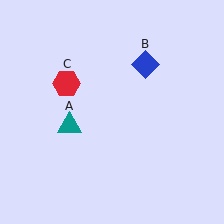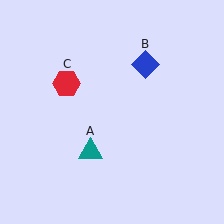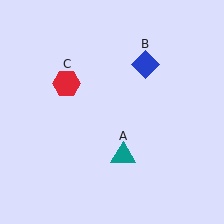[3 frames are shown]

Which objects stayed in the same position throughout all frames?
Blue diamond (object B) and red hexagon (object C) remained stationary.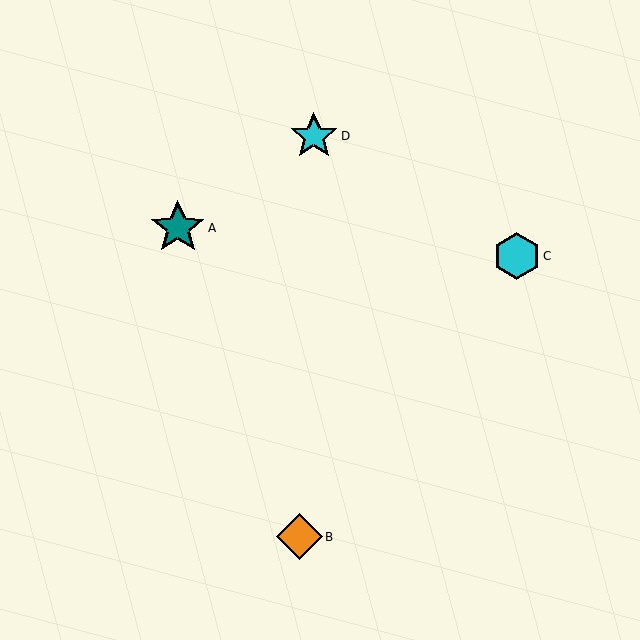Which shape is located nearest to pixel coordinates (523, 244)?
The cyan hexagon (labeled C) at (517, 256) is nearest to that location.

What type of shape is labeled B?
Shape B is an orange diamond.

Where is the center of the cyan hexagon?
The center of the cyan hexagon is at (517, 256).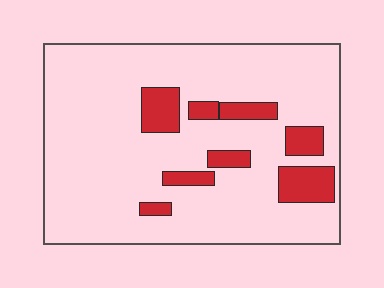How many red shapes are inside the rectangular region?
8.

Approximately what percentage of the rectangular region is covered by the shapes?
Approximately 15%.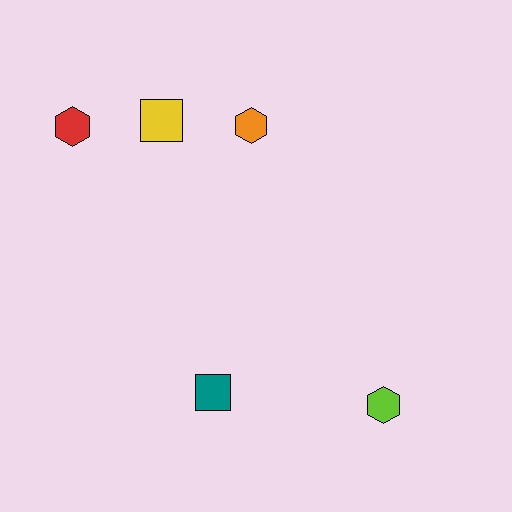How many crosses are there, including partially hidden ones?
There are no crosses.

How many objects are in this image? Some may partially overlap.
There are 5 objects.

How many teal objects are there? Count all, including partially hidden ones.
There is 1 teal object.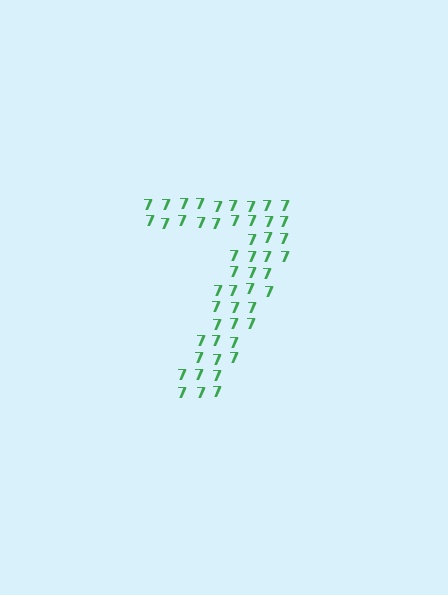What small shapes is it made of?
It is made of small digit 7's.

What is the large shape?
The large shape is the digit 7.